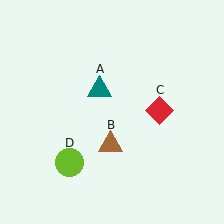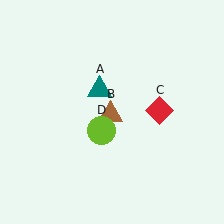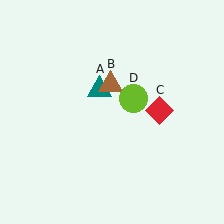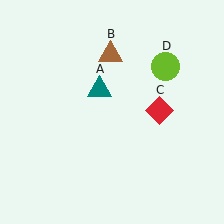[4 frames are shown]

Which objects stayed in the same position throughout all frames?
Teal triangle (object A) and red diamond (object C) remained stationary.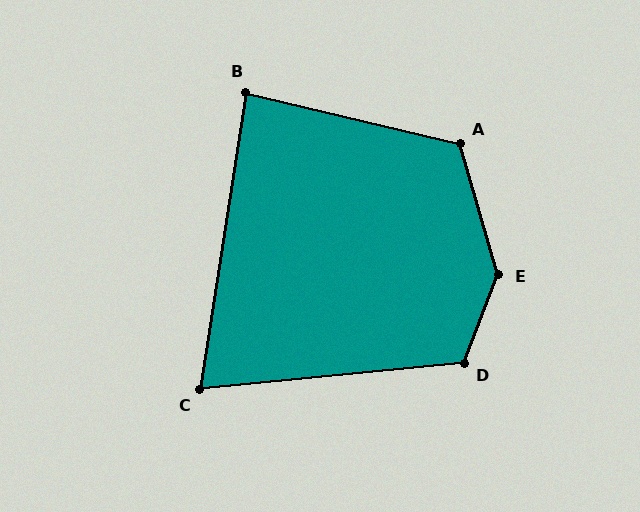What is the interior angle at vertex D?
Approximately 117 degrees (obtuse).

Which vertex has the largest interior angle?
E, at approximately 142 degrees.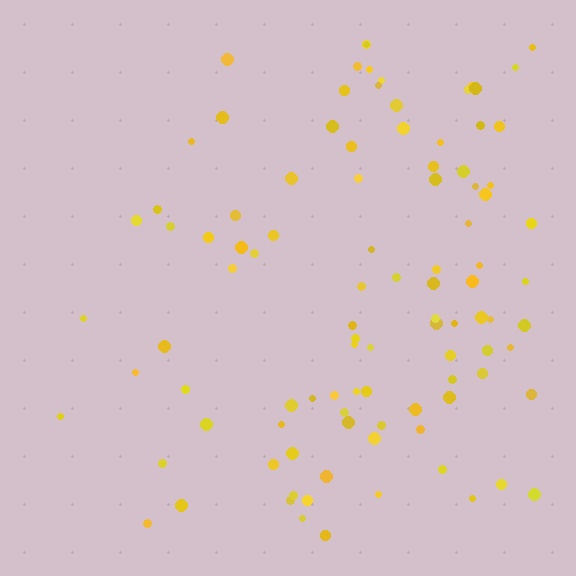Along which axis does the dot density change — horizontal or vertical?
Horizontal.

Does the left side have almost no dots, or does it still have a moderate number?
Still a moderate number, just noticeably fewer than the right.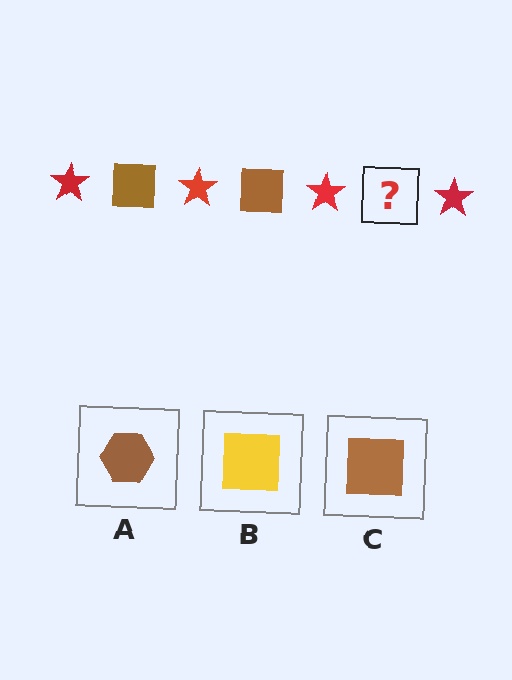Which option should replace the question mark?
Option C.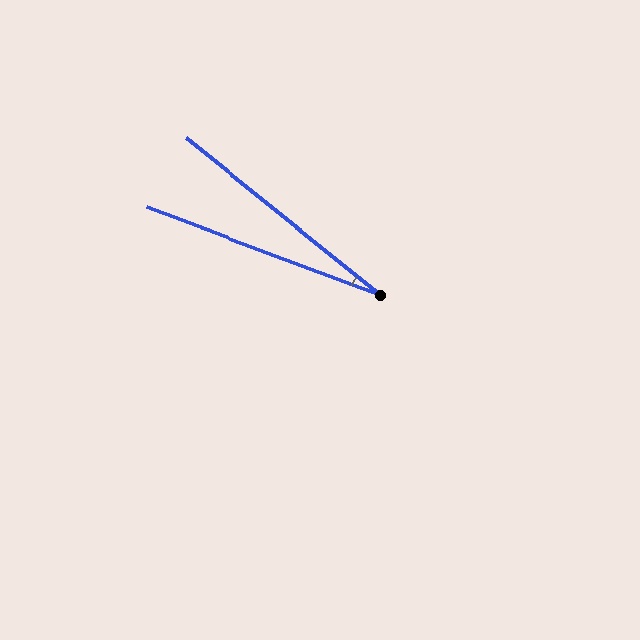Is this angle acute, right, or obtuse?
It is acute.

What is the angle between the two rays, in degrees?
Approximately 18 degrees.